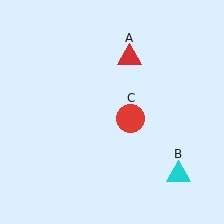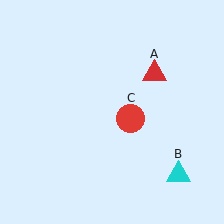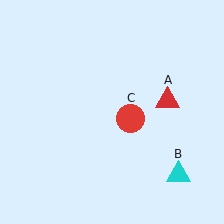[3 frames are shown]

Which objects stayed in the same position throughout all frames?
Cyan triangle (object B) and red circle (object C) remained stationary.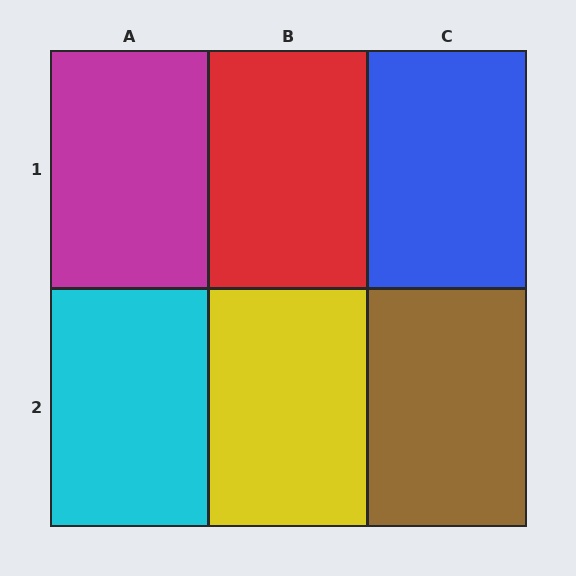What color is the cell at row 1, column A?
Magenta.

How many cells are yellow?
1 cell is yellow.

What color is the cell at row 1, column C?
Blue.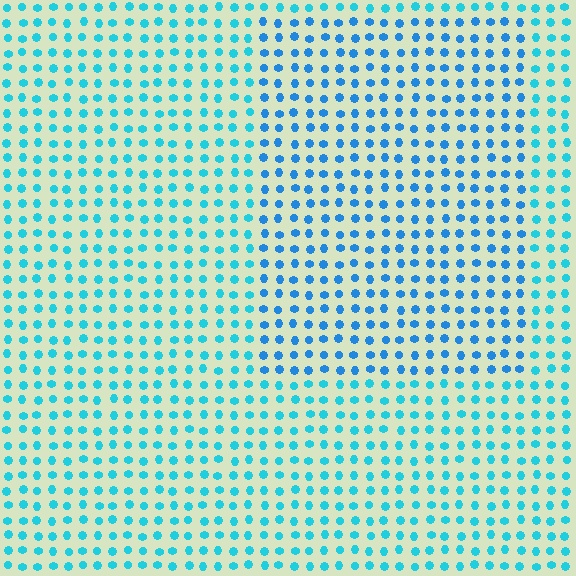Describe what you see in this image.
The image is filled with small cyan elements in a uniform arrangement. A rectangle-shaped region is visible where the elements are tinted to a slightly different hue, forming a subtle color boundary.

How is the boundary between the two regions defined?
The boundary is defined purely by a slight shift in hue (about 22 degrees). Spacing, size, and orientation are identical on both sides.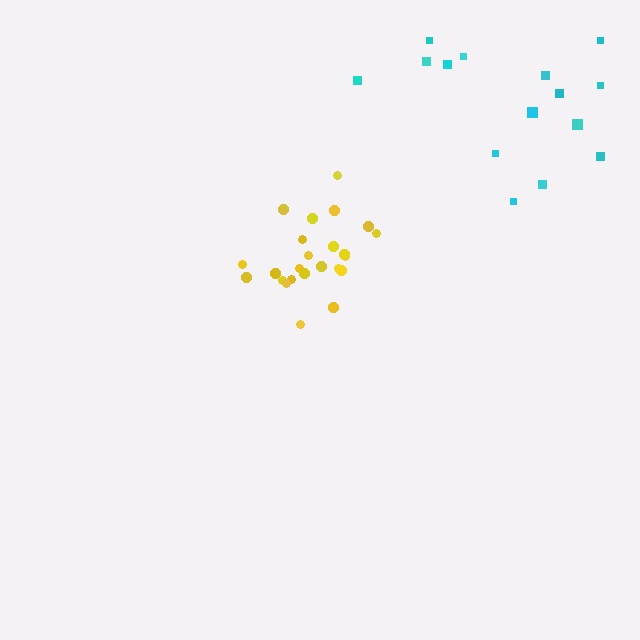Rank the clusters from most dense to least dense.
yellow, cyan.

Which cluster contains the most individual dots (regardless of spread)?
Yellow (24).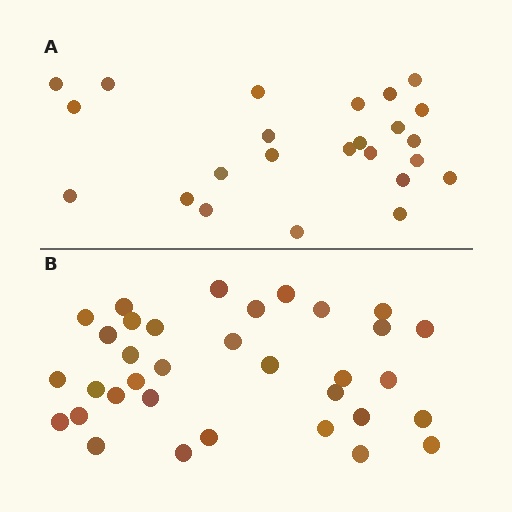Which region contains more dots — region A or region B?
Region B (the bottom region) has more dots.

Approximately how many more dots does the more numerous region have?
Region B has roughly 10 or so more dots than region A.